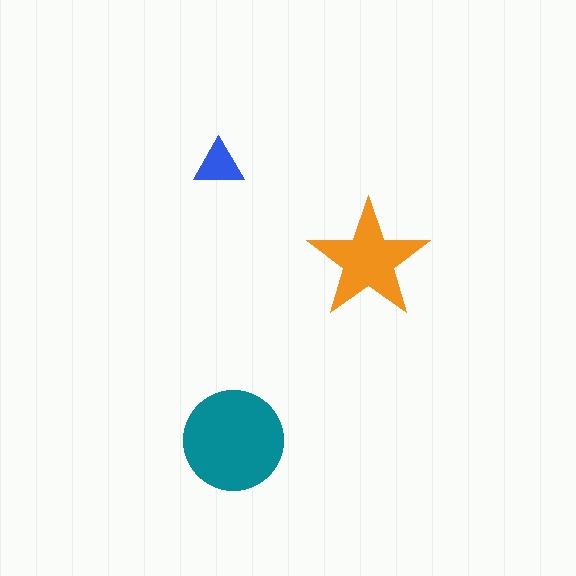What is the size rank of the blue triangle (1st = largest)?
3rd.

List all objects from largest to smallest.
The teal circle, the orange star, the blue triangle.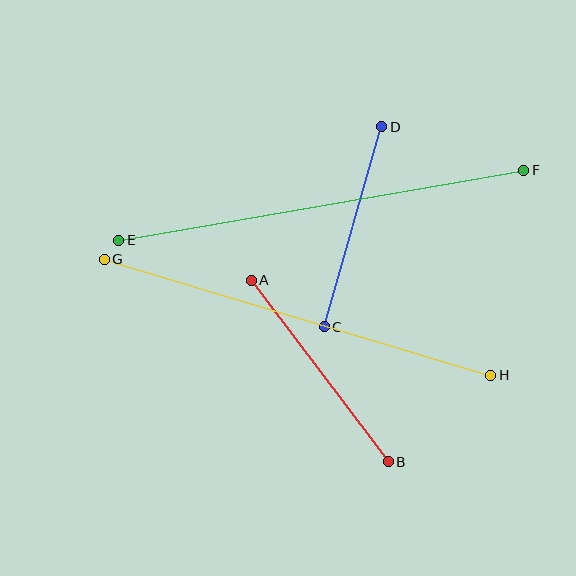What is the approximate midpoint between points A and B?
The midpoint is at approximately (320, 371) pixels.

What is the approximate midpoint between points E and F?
The midpoint is at approximately (321, 205) pixels.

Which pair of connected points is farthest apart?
Points E and F are farthest apart.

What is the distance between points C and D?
The distance is approximately 208 pixels.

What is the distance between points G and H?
The distance is approximately 403 pixels.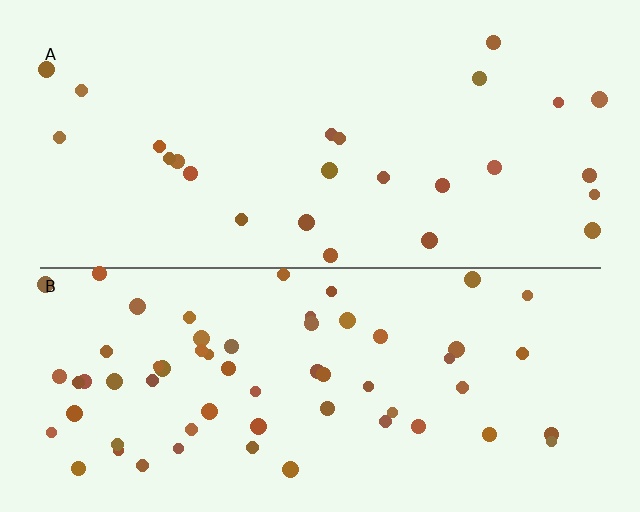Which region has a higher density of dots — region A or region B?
B (the bottom).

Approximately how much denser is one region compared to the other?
Approximately 2.4× — region B over region A.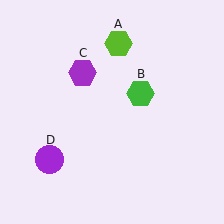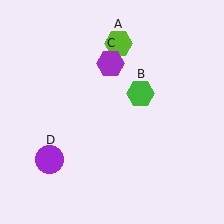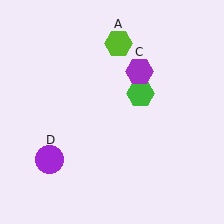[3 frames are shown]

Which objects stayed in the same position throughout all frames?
Lime hexagon (object A) and green hexagon (object B) and purple circle (object D) remained stationary.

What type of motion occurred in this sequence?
The purple hexagon (object C) rotated clockwise around the center of the scene.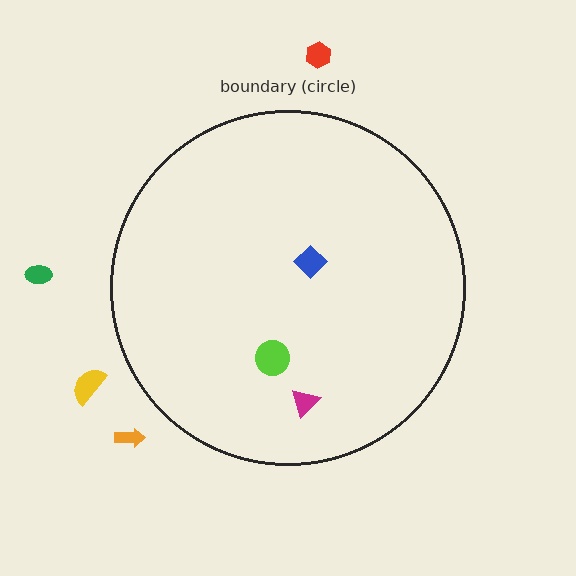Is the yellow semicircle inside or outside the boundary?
Outside.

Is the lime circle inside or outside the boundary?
Inside.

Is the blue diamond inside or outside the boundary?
Inside.